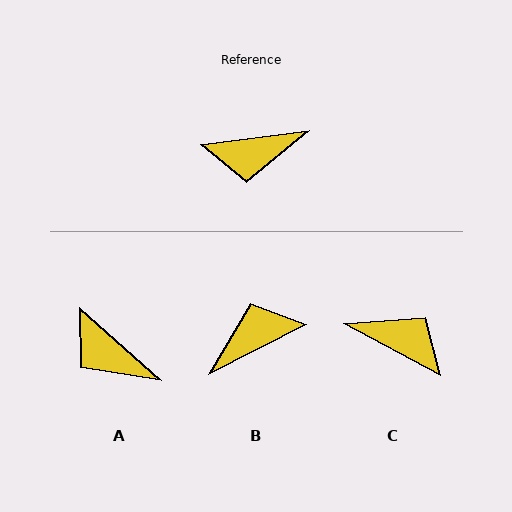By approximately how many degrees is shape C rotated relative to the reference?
Approximately 144 degrees counter-clockwise.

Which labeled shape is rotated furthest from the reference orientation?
B, about 161 degrees away.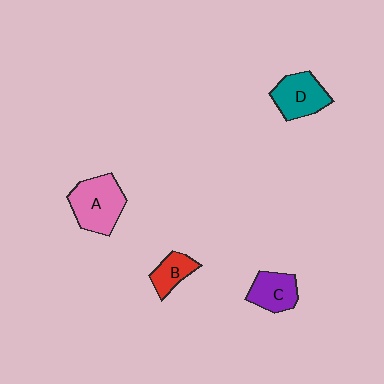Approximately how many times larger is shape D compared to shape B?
Approximately 1.5 times.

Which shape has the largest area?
Shape A (pink).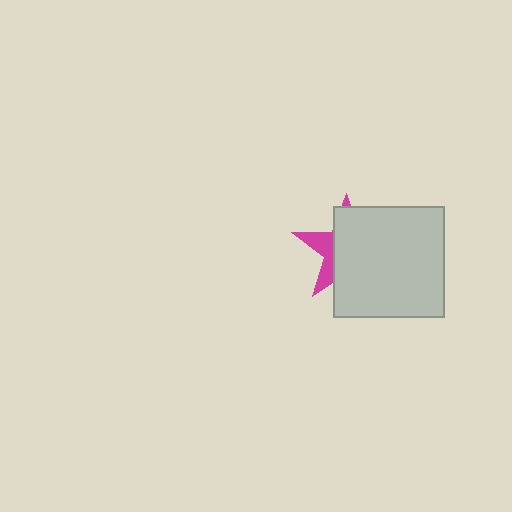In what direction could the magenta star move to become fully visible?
The magenta star could move left. That would shift it out from behind the light gray square entirely.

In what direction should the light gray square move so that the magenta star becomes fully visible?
The light gray square should move right. That is the shortest direction to clear the overlap and leave the magenta star fully visible.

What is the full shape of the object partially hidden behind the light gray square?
The partially hidden object is a magenta star.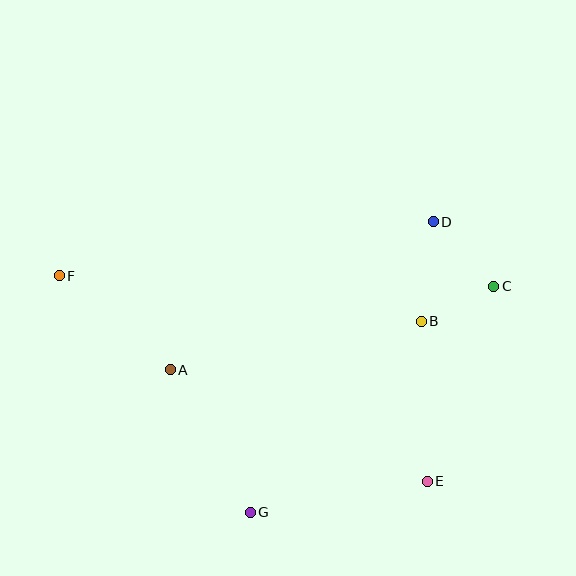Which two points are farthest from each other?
Points C and F are farthest from each other.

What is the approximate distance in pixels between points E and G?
The distance between E and G is approximately 180 pixels.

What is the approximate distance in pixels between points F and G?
The distance between F and G is approximately 304 pixels.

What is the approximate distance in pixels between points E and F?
The distance between E and F is approximately 421 pixels.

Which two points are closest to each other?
Points B and C are closest to each other.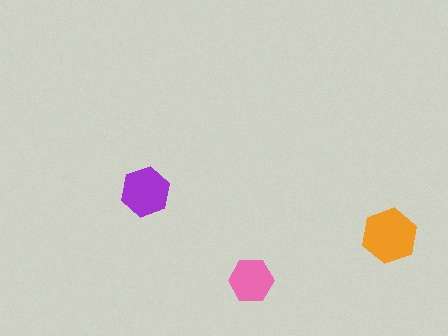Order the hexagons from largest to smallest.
the orange one, the purple one, the pink one.